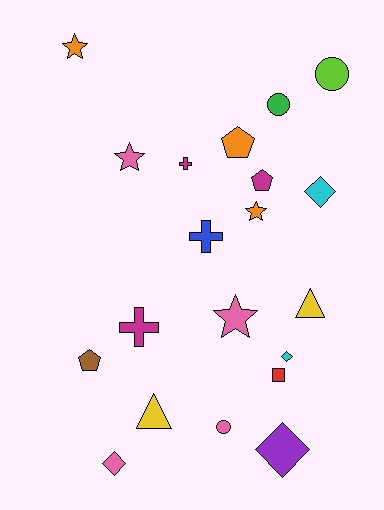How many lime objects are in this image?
There is 1 lime object.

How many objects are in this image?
There are 20 objects.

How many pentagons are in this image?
There are 3 pentagons.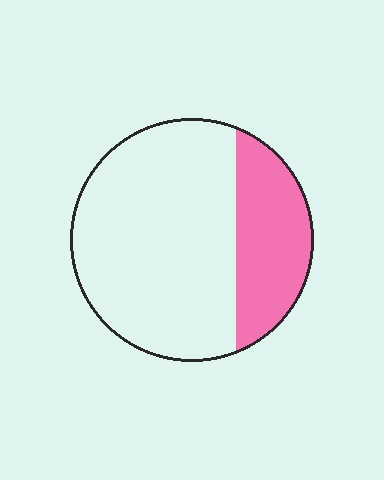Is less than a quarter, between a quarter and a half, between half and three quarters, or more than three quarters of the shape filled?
Between a quarter and a half.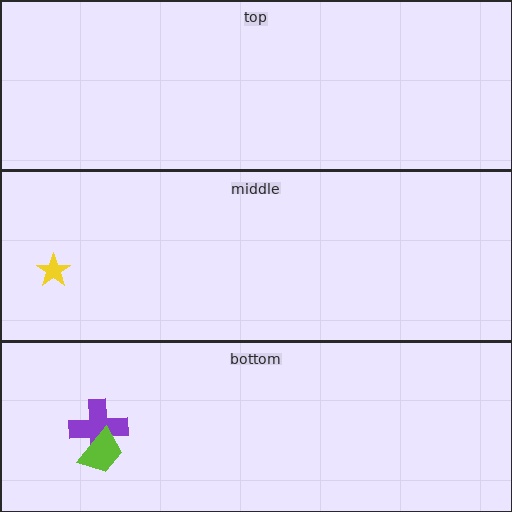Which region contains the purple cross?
The bottom region.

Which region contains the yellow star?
The middle region.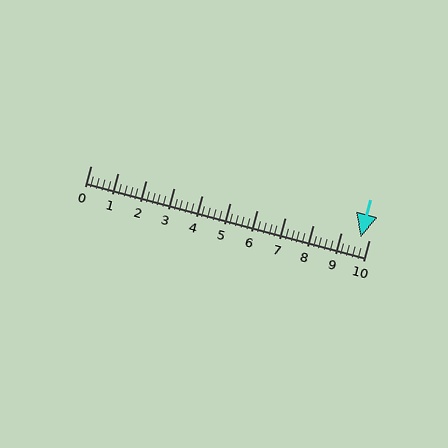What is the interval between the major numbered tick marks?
The major tick marks are spaced 1 units apart.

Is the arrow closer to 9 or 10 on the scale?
The arrow is closer to 10.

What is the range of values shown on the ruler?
The ruler shows values from 0 to 10.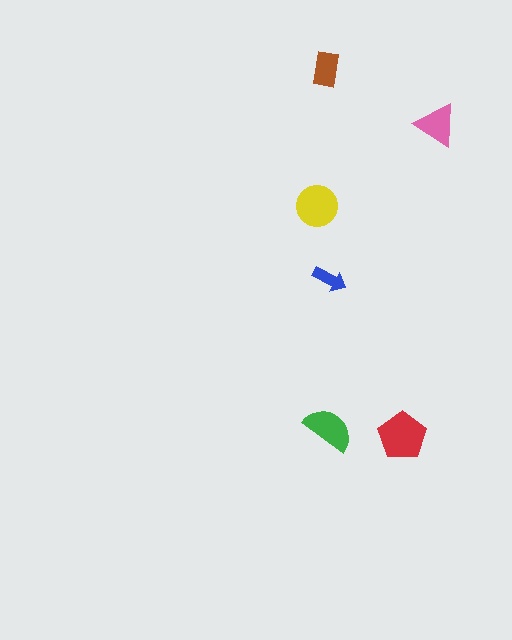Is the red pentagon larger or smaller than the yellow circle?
Larger.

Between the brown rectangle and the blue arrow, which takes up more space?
The brown rectangle.